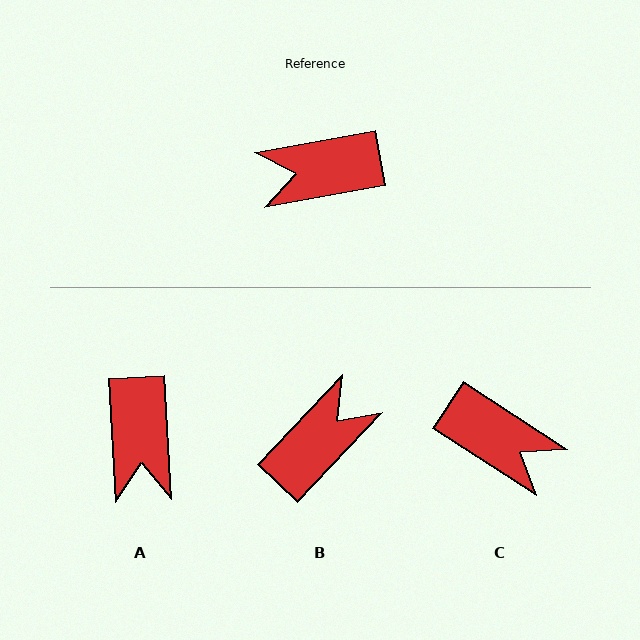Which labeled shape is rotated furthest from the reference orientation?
B, about 144 degrees away.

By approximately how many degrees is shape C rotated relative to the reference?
Approximately 137 degrees counter-clockwise.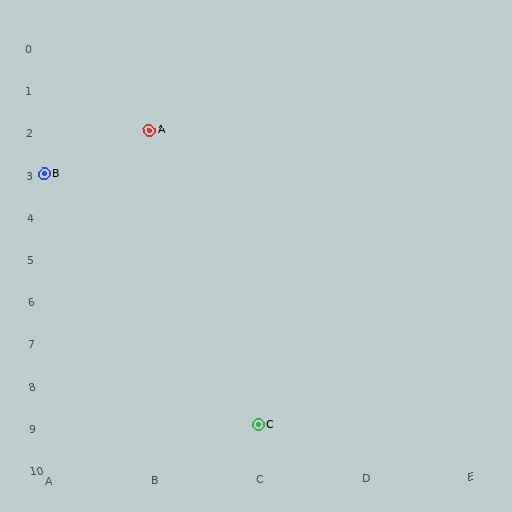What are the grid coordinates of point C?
Point C is at grid coordinates (C, 9).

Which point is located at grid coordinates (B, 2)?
Point A is at (B, 2).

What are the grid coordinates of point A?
Point A is at grid coordinates (B, 2).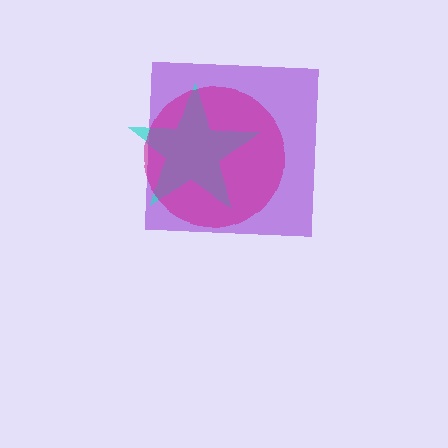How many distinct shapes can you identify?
There are 3 distinct shapes: a purple square, a cyan star, a magenta circle.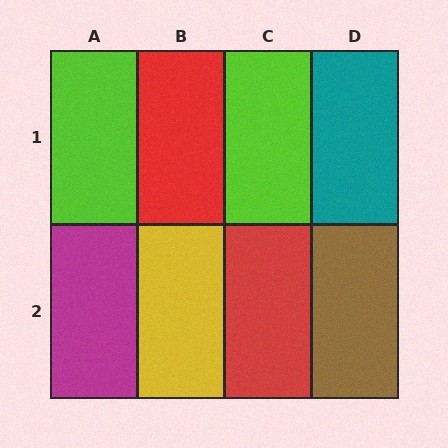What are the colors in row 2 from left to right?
Magenta, yellow, red, brown.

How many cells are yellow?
1 cell is yellow.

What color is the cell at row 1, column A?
Lime.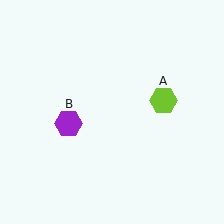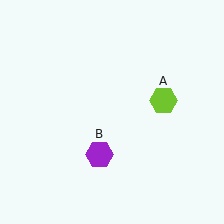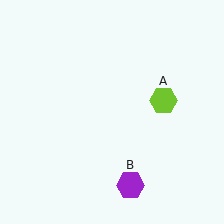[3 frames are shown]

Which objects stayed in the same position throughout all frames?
Lime hexagon (object A) remained stationary.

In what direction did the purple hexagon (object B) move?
The purple hexagon (object B) moved down and to the right.